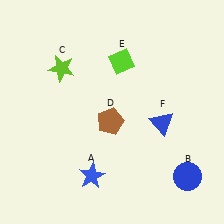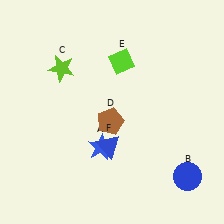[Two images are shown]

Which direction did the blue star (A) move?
The blue star (A) moved up.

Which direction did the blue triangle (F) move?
The blue triangle (F) moved left.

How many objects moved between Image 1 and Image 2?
2 objects moved between the two images.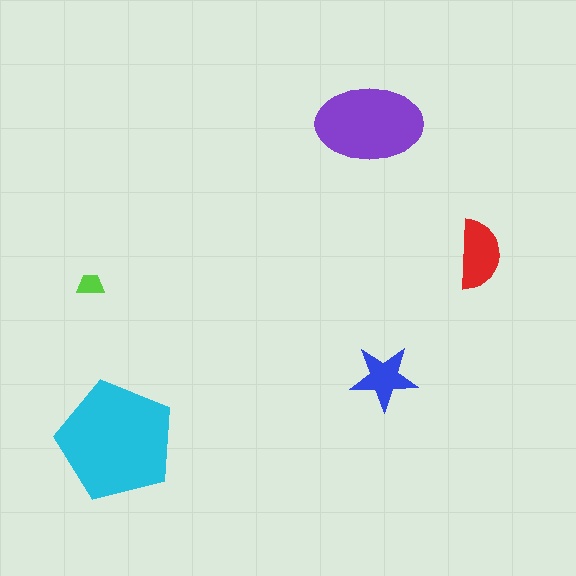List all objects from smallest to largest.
The lime trapezoid, the blue star, the red semicircle, the purple ellipse, the cyan pentagon.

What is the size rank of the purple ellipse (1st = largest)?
2nd.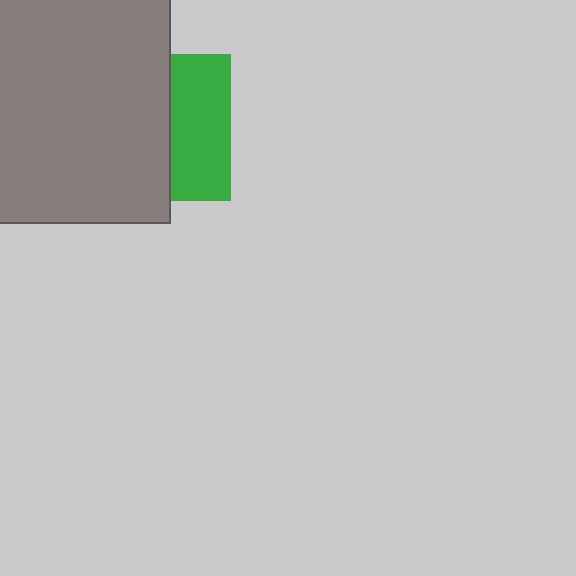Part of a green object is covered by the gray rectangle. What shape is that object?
It is a square.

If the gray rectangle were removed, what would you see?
You would see the complete green square.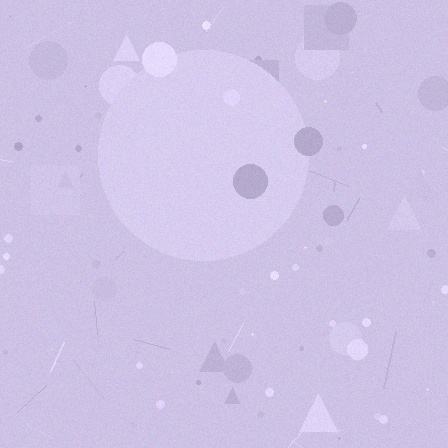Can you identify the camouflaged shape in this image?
The camouflaged shape is a circle.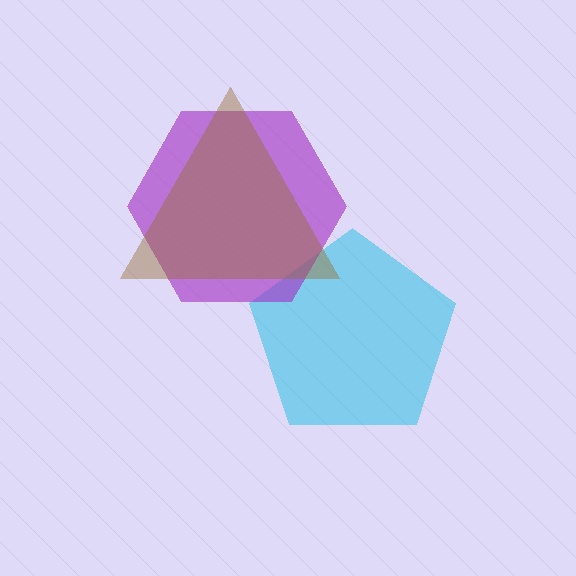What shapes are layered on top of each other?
The layered shapes are: a cyan pentagon, a purple hexagon, a brown triangle.